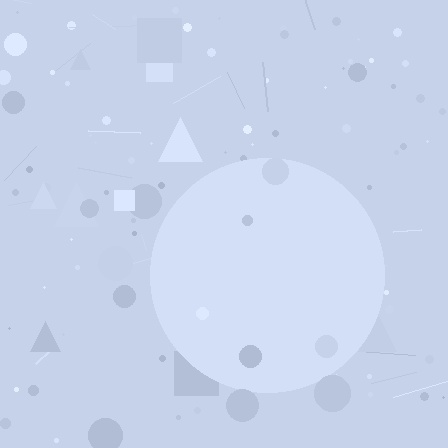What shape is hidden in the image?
A circle is hidden in the image.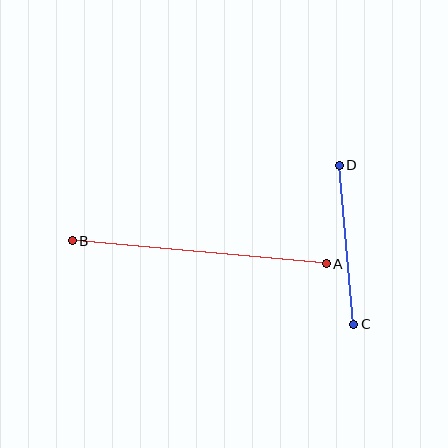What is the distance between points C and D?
The distance is approximately 160 pixels.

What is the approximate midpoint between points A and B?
The midpoint is at approximately (199, 252) pixels.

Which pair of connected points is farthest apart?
Points A and B are farthest apart.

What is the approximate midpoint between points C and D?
The midpoint is at approximately (346, 245) pixels.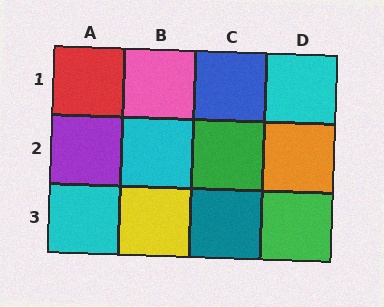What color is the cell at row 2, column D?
Orange.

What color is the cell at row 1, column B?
Pink.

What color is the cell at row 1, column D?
Cyan.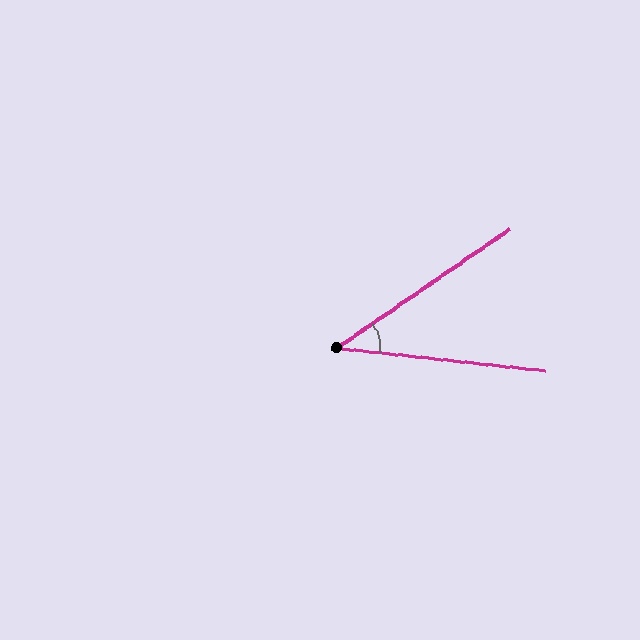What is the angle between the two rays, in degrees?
Approximately 41 degrees.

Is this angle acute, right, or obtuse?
It is acute.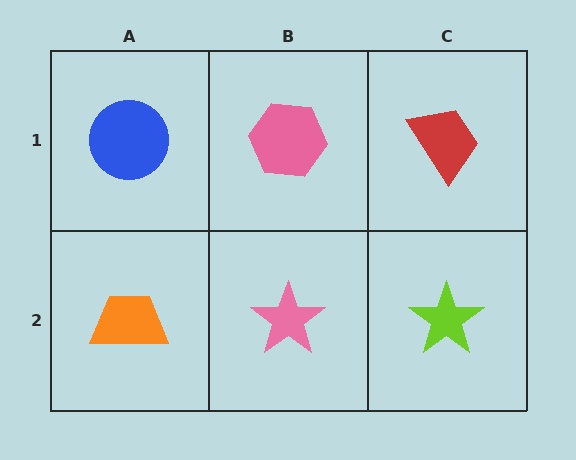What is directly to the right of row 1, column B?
A red trapezoid.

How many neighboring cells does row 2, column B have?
3.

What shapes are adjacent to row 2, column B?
A pink hexagon (row 1, column B), an orange trapezoid (row 2, column A), a lime star (row 2, column C).